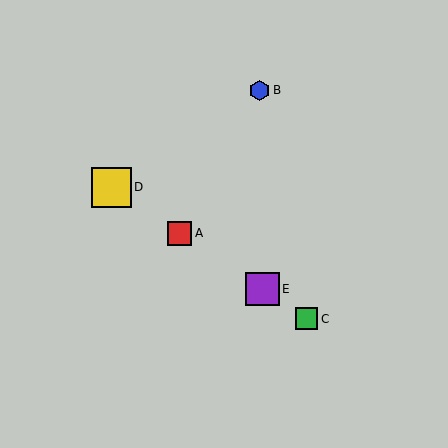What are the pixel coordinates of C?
Object C is at (307, 319).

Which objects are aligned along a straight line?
Objects A, C, D, E are aligned along a straight line.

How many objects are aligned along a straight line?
4 objects (A, C, D, E) are aligned along a straight line.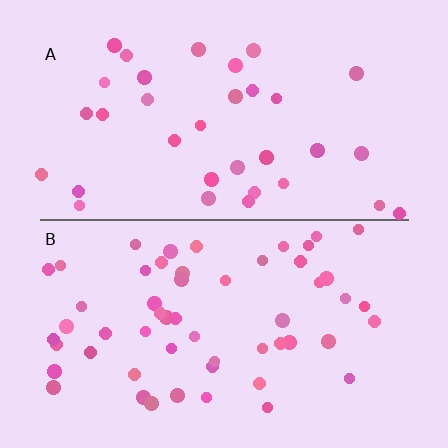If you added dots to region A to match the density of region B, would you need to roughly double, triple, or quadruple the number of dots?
Approximately double.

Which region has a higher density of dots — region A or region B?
B (the bottom).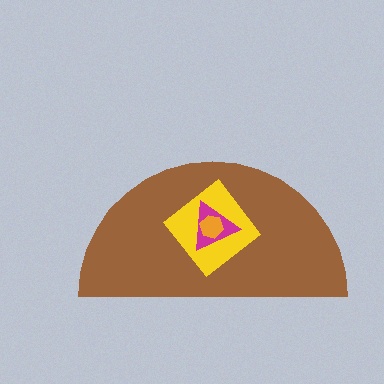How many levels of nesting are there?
4.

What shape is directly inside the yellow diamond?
The magenta triangle.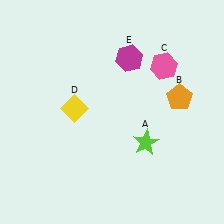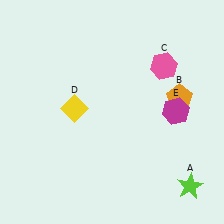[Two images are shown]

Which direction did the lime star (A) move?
The lime star (A) moved right.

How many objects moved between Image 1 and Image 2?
2 objects moved between the two images.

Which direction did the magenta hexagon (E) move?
The magenta hexagon (E) moved down.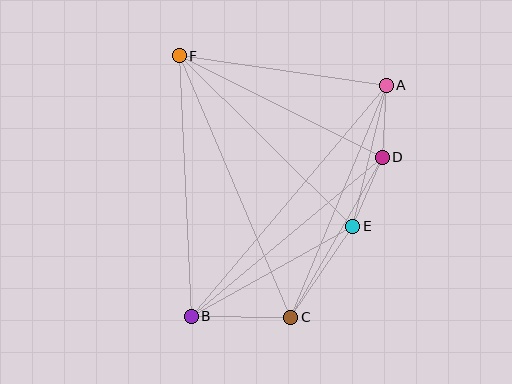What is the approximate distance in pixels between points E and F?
The distance between E and F is approximately 243 pixels.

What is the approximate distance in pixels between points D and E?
The distance between D and E is approximately 75 pixels.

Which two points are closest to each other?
Points A and D are closest to each other.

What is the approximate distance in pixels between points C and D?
The distance between C and D is approximately 184 pixels.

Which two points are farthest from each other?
Points A and B are farthest from each other.